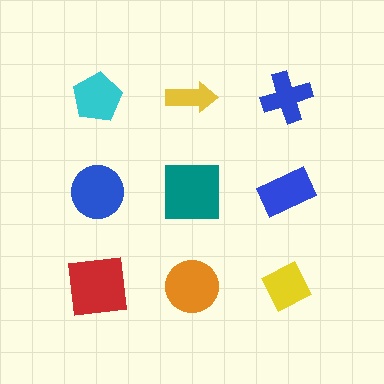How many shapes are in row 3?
3 shapes.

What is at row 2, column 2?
A teal square.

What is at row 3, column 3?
A yellow diamond.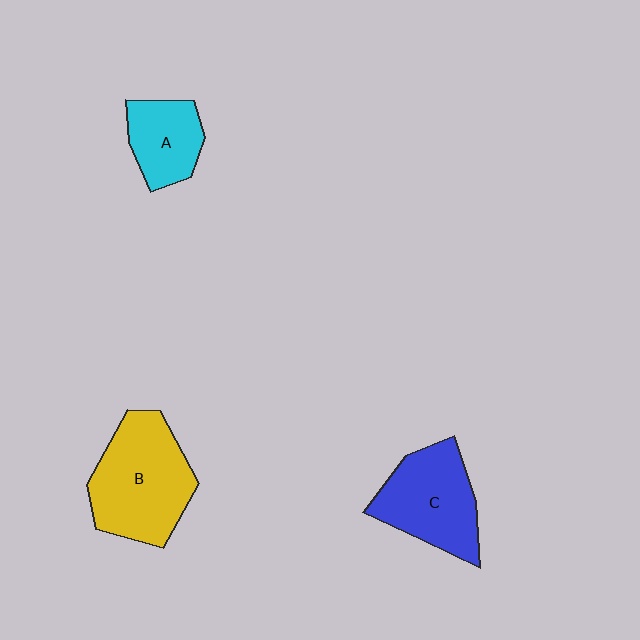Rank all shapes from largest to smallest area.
From largest to smallest: B (yellow), C (blue), A (cyan).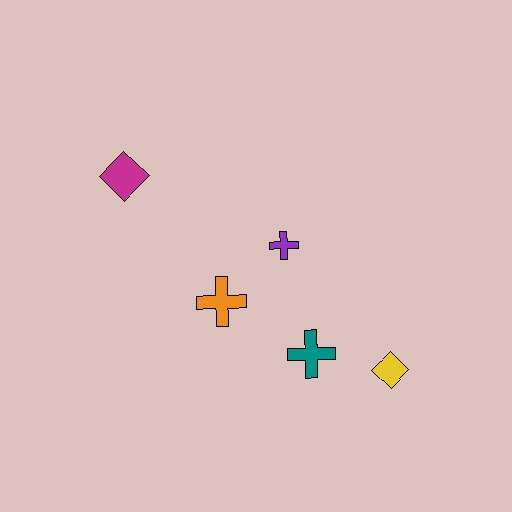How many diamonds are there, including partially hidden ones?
There are 2 diamonds.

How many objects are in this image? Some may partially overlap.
There are 5 objects.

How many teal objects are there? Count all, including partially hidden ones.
There is 1 teal object.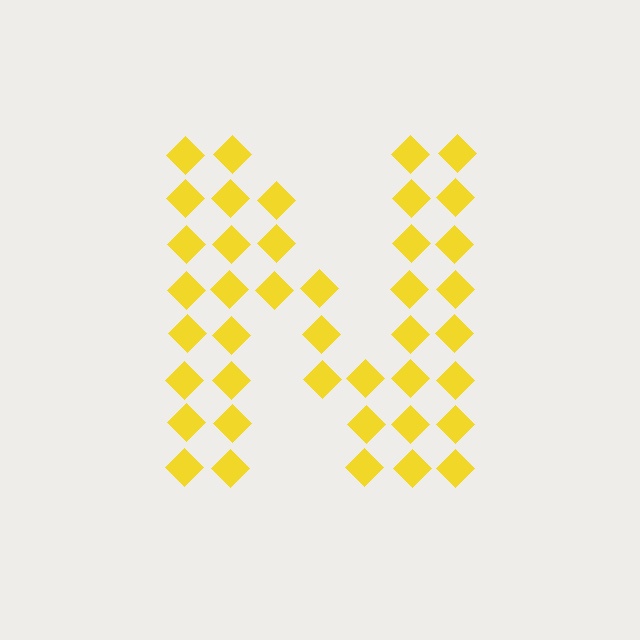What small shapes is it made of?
It is made of small diamonds.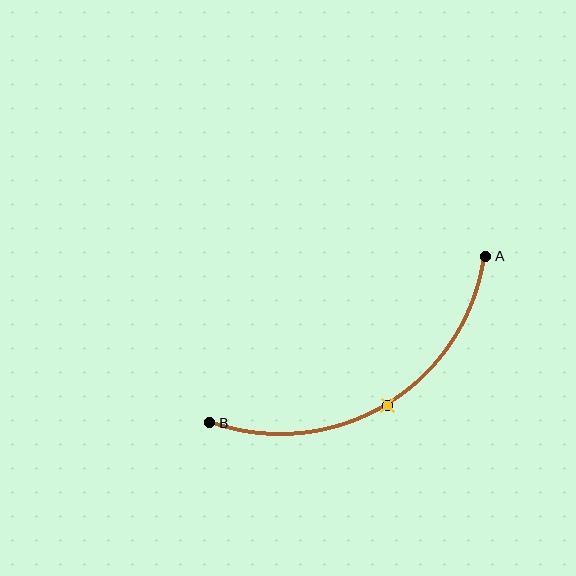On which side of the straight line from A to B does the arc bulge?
The arc bulges below the straight line connecting A and B.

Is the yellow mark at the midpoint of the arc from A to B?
Yes. The yellow mark lies on the arc at equal arc-length from both A and B — it is the arc midpoint.